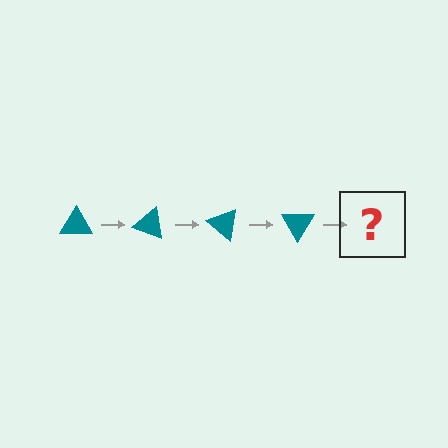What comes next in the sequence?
The next element should be a teal triangle rotated 80 degrees.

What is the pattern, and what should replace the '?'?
The pattern is that the triangle rotates 20 degrees each step. The '?' should be a teal triangle rotated 80 degrees.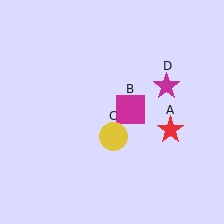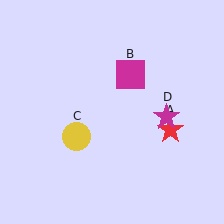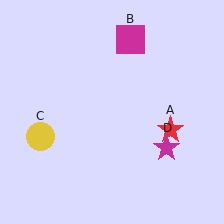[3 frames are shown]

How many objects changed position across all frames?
3 objects changed position: magenta square (object B), yellow circle (object C), magenta star (object D).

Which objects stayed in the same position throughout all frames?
Red star (object A) remained stationary.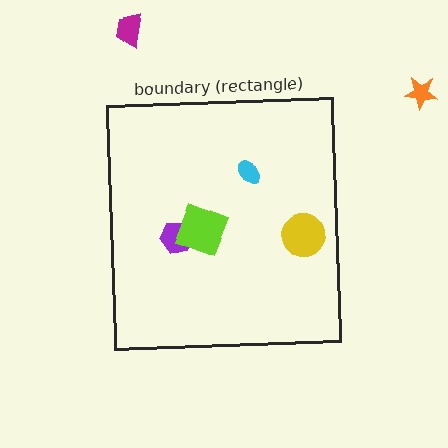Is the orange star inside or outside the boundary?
Outside.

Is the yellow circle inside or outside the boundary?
Inside.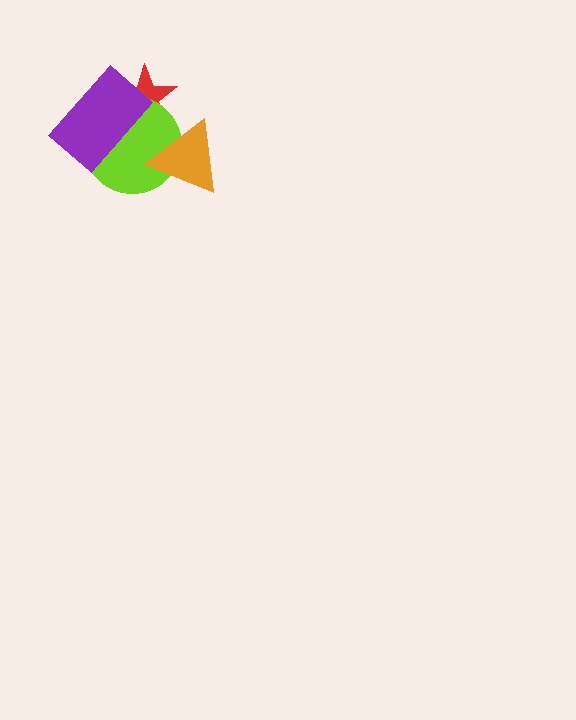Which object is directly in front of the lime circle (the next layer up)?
The orange triangle is directly in front of the lime circle.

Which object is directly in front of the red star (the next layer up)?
The lime circle is directly in front of the red star.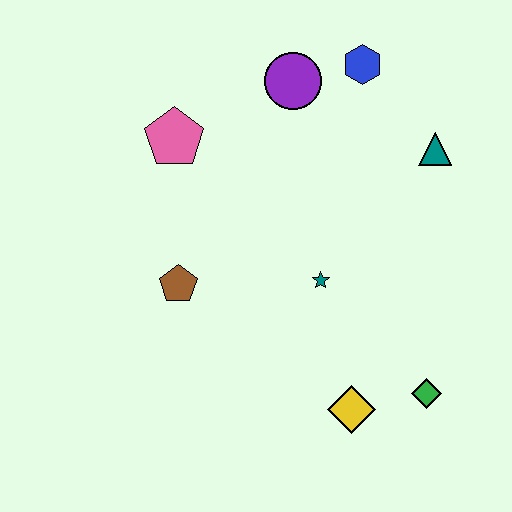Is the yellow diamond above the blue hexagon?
No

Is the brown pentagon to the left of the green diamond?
Yes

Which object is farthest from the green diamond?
The pink pentagon is farthest from the green diamond.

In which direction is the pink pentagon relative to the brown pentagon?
The pink pentagon is above the brown pentagon.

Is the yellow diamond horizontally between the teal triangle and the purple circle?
Yes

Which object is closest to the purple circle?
The blue hexagon is closest to the purple circle.